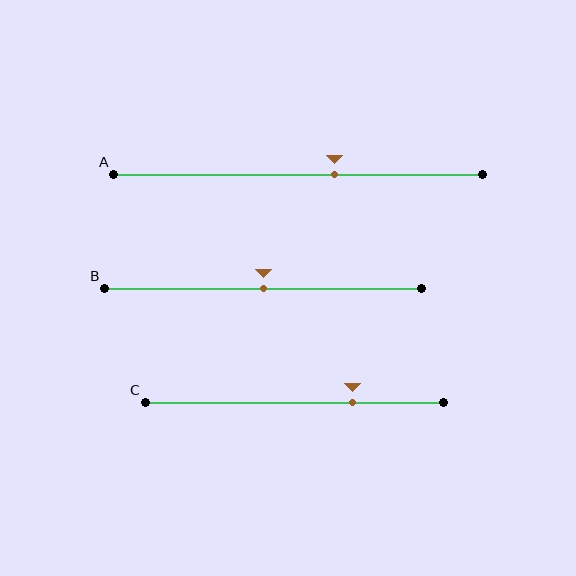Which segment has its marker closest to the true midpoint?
Segment B has its marker closest to the true midpoint.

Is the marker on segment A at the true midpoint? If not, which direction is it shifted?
No, the marker on segment A is shifted to the right by about 10% of the segment length.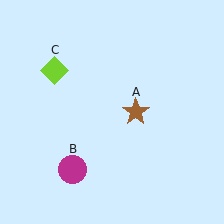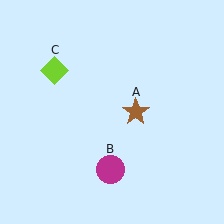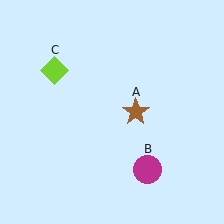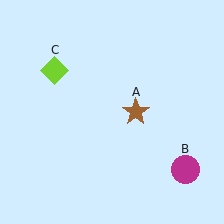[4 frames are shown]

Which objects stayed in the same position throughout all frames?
Brown star (object A) and lime diamond (object C) remained stationary.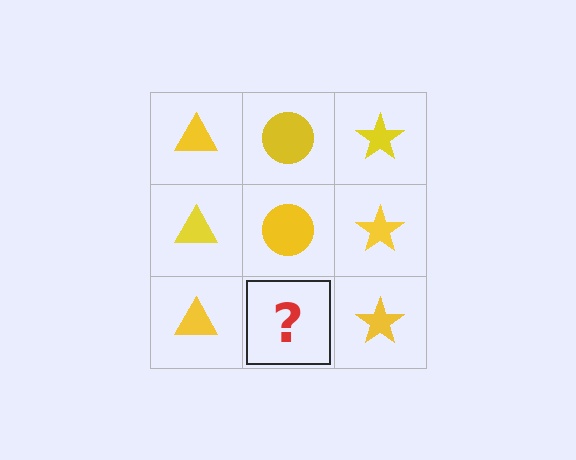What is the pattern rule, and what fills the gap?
The rule is that each column has a consistent shape. The gap should be filled with a yellow circle.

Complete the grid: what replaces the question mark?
The question mark should be replaced with a yellow circle.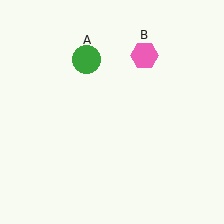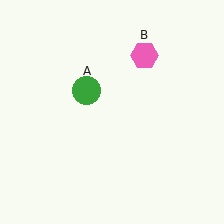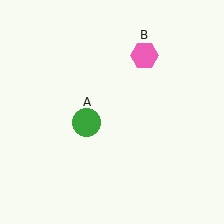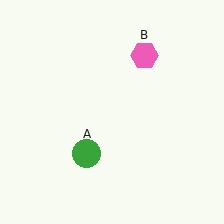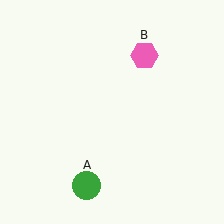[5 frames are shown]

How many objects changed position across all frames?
1 object changed position: green circle (object A).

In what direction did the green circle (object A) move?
The green circle (object A) moved down.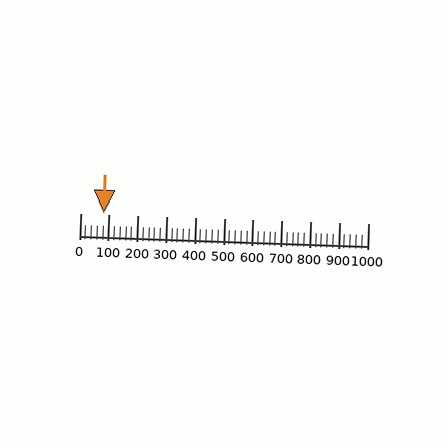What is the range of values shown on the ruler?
The ruler shows values from 0 to 1000.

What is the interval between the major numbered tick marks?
The major tick marks are spaced 100 units apart.